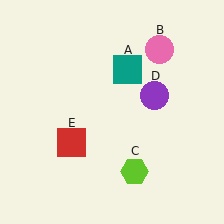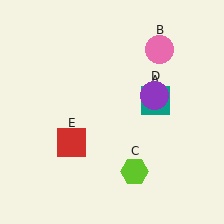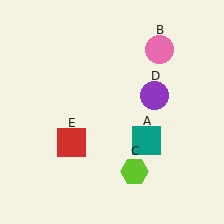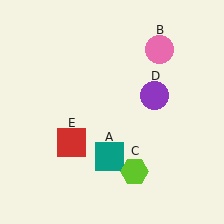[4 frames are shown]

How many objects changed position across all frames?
1 object changed position: teal square (object A).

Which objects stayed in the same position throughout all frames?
Pink circle (object B) and lime hexagon (object C) and purple circle (object D) and red square (object E) remained stationary.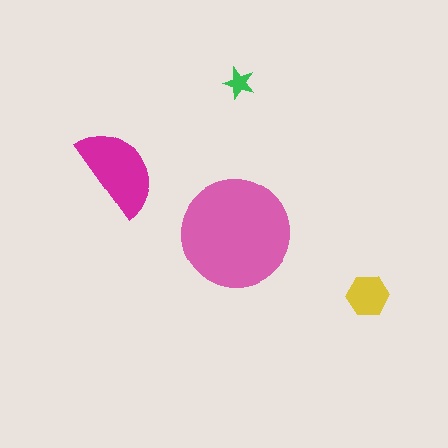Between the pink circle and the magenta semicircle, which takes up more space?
The pink circle.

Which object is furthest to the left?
The magenta semicircle is leftmost.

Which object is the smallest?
The green star.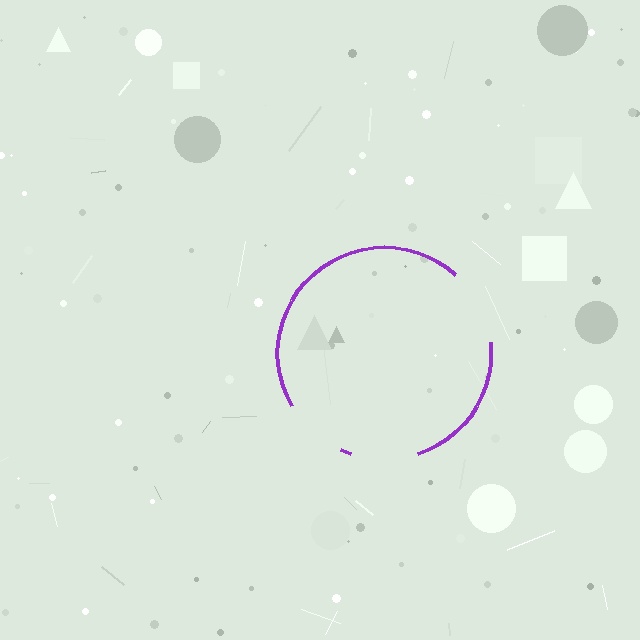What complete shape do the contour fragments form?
The contour fragments form a circle.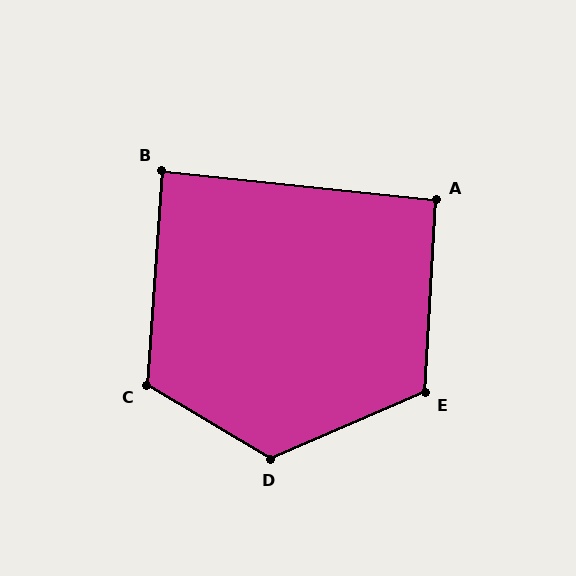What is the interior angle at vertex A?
Approximately 93 degrees (approximately right).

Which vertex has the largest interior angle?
D, at approximately 126 degrees.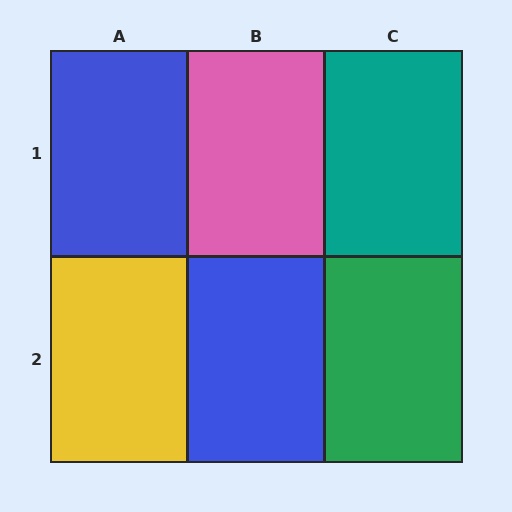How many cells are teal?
1 cell is teal.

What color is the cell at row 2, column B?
Blue.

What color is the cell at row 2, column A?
Yellow.